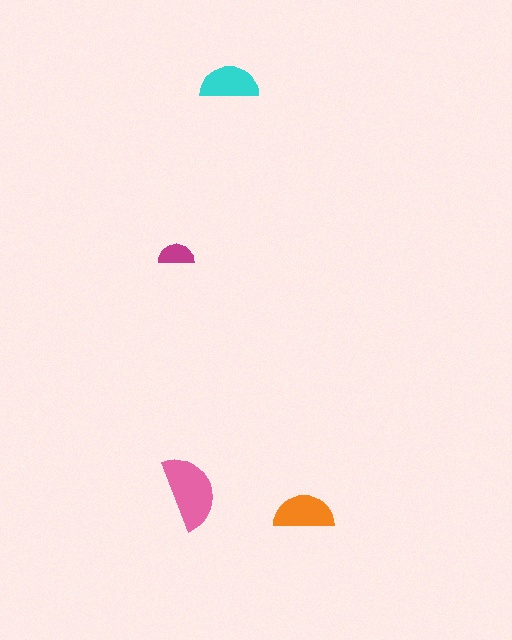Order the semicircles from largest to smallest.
the pink one, the orange one, the cyan one, the magenta one.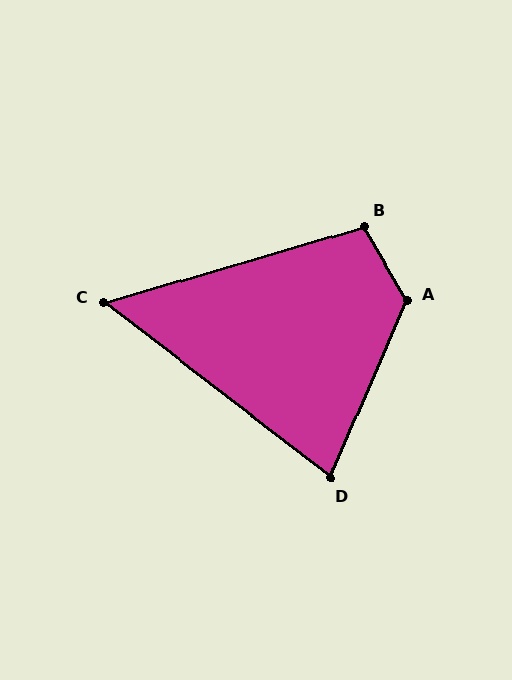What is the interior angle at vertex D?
Approximately 76 degrees (acute).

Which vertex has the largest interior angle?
A, at approximately 126 degrees.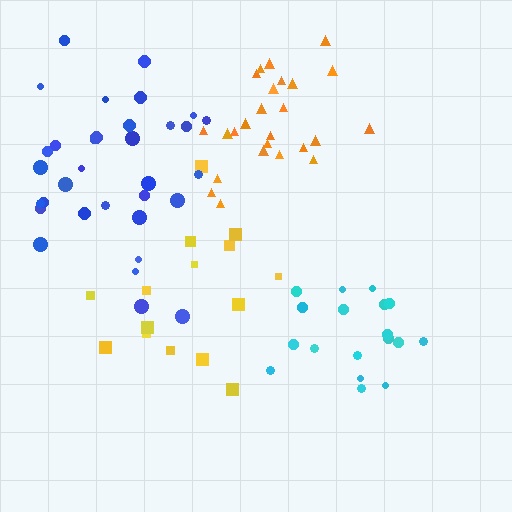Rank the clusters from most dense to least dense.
orange, blue, cyan, yellow.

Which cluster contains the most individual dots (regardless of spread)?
Blue (34).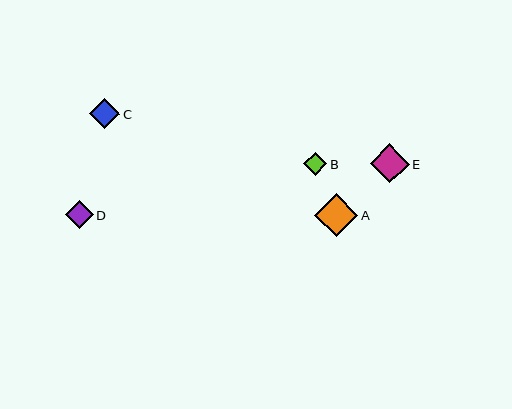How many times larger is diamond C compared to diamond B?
Diamond C is approximately 1.3 times the size of diamond B.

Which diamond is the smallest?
Diamond B is the smallest with a size of approximately 23 pixels.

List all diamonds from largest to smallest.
From largest to smallest: A, E, C, D, B.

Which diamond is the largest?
Diamond A is the largest with a size of approximately 43 pixels.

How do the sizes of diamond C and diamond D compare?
Diamond C and diamond D are approximately the same size.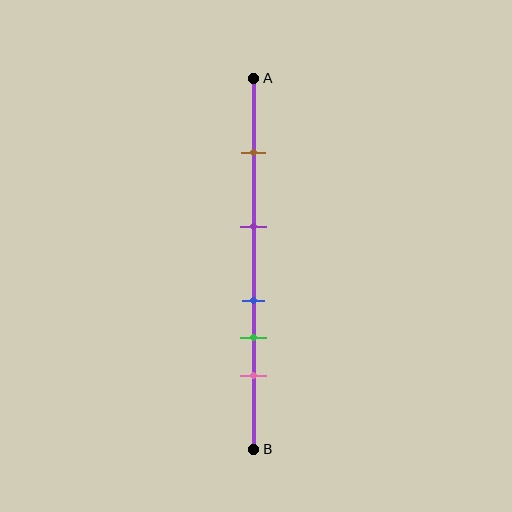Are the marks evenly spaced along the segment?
No, the marks are not evenly spaced.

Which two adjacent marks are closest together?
The blue and green marks are the closest adjacent pair.